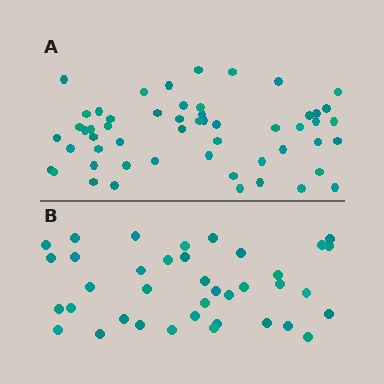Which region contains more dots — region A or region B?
Region A (the top region) has more dots.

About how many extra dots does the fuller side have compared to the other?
Region A has approximately 15 more dots than region B.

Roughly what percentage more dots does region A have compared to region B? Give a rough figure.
About 40% more.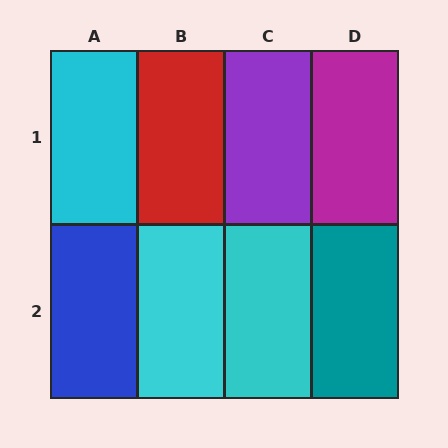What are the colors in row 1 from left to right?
Cyan, red, purple, magenta.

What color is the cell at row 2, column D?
Teal.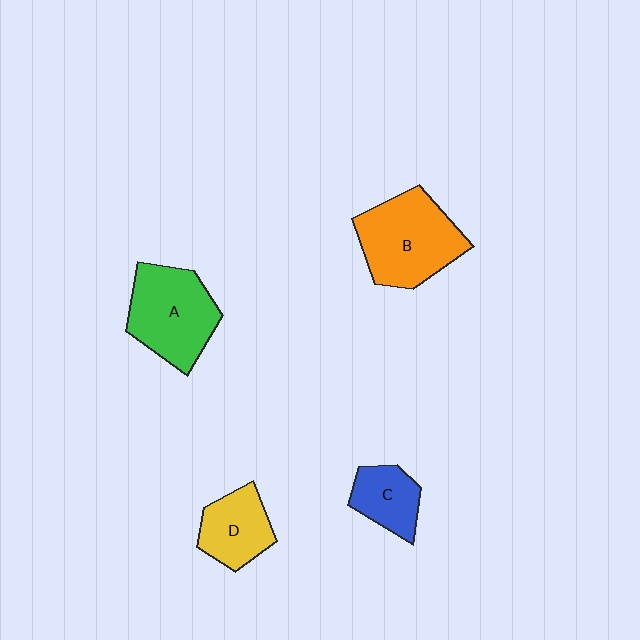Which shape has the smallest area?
Shape C (blue).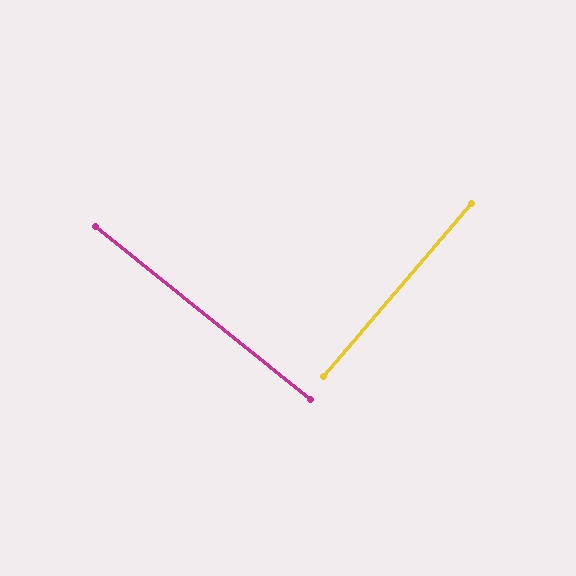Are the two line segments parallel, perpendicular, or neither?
Perpendicular — they meet at approximately 88°.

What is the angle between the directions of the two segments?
Approximately 88 degrees.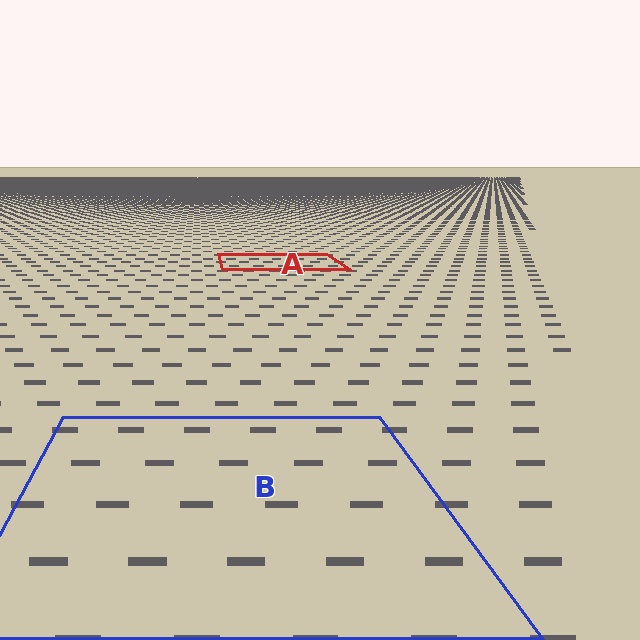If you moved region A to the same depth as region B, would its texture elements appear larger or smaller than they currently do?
They would appear larger. At a closer depth, the same texture elements are projected at a bigger on-screen size.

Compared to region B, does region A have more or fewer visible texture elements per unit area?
Region A has more texture elements per unit area — they are packed more densely because it is farther away.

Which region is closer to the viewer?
Region B is closer. The texture elements there are larger and more spread out.